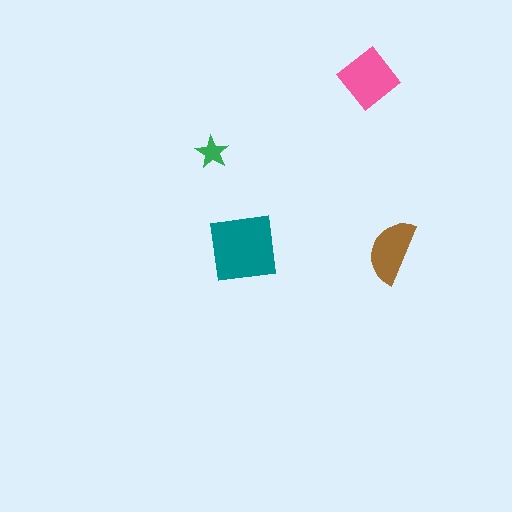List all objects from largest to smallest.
The teal square, the pink diamond, the brown semicircle, the green star.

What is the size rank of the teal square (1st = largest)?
1st.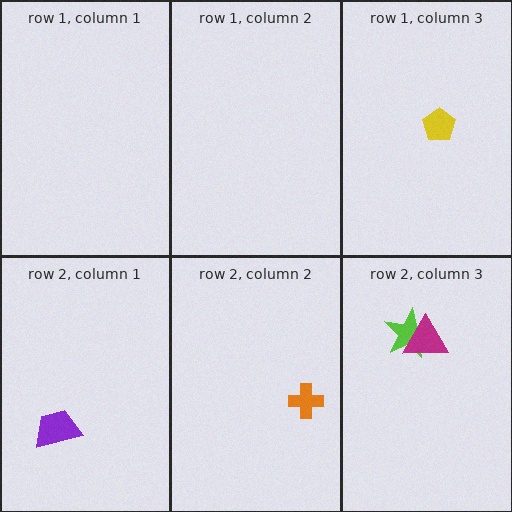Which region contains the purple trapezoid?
The row 2, column 1 region.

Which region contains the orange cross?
The row 2, column 2 region.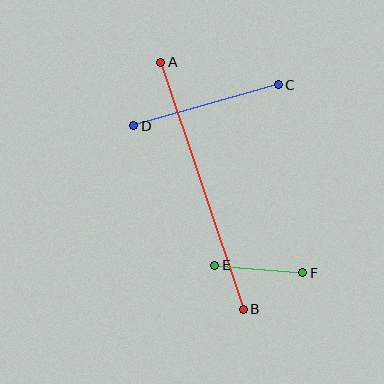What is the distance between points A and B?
The distance is approximately 261 pixels.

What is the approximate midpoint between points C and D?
The midpoint is at approximately (206, 105) pixels.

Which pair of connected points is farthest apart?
Points A and B are farthest apart.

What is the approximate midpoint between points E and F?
The midpoint is at approximately (259, 269) pixels.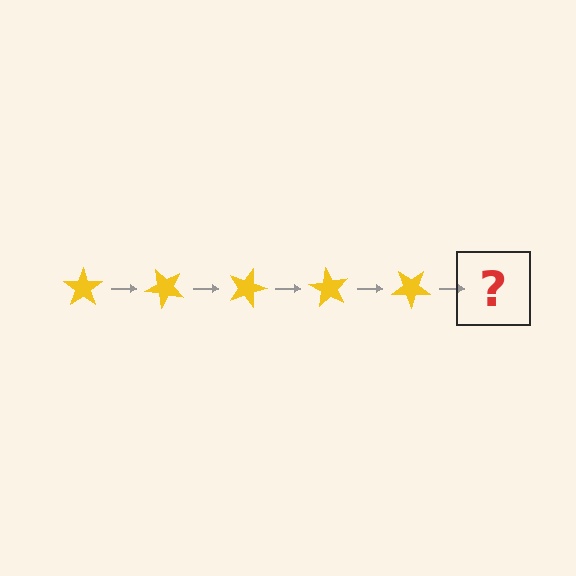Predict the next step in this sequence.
The next step is a yellow star rotated 225 degrees.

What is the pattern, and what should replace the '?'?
The pattern is that the star rotates 45 degrees each step. The '?' should be a yellow star rotated 225 degrees.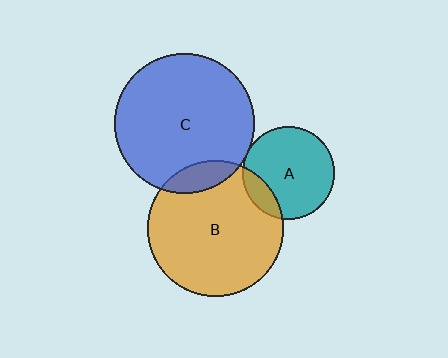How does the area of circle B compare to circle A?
Approximately 2.2 times.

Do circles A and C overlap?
Yes.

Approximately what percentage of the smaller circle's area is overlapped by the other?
Approximately 5%.